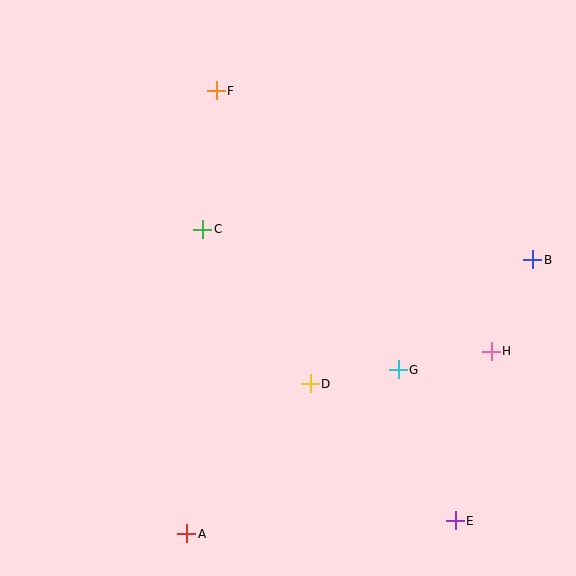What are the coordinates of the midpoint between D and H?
The midpoint between D and H is at (401, 367).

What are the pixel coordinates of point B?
Point B is at (533, 260).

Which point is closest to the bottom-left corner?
Point A is closest to the bottom-left corner.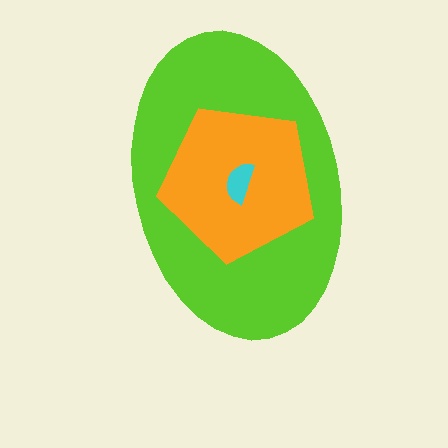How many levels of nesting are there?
3.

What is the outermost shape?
The lime ellipse.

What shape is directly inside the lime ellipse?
The orange pentagon.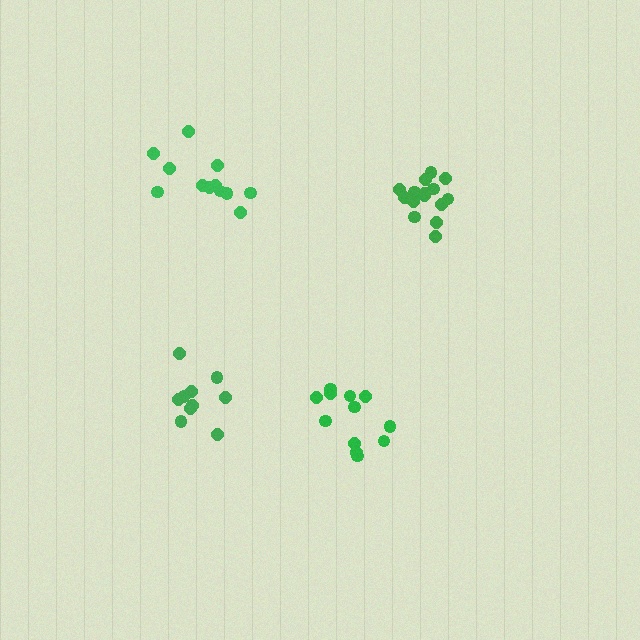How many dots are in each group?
Group 1: 15 dots, Group 2: 10 dots, Group 3: 12 dots, Group 4: 12 dots (49 total).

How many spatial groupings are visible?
There are 4 spatial groupings.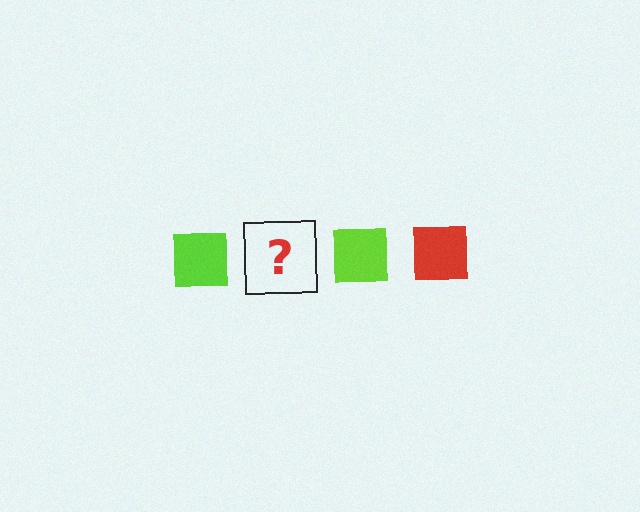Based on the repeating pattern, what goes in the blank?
The blank should be a red square.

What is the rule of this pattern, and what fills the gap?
The rule is that the pattern cycles through lime, red squares. The gap should be filled with a red square.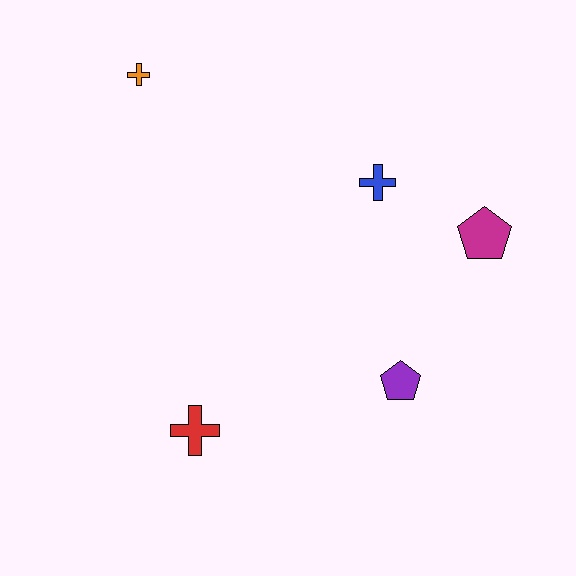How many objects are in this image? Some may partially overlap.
There are 5 objects.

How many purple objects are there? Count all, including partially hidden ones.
There is 1 purple object.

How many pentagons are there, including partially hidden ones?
There are 2 pentagons.